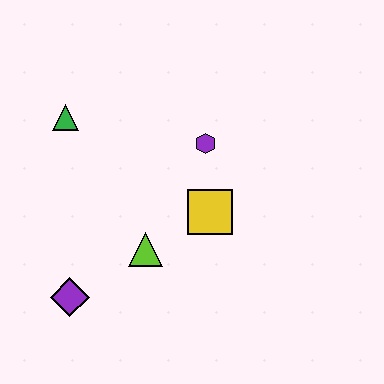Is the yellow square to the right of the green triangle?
Yes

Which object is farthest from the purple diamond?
The purple hexagon is farthest from the purple diamond.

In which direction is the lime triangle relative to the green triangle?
The lime triangle is below the green triangle.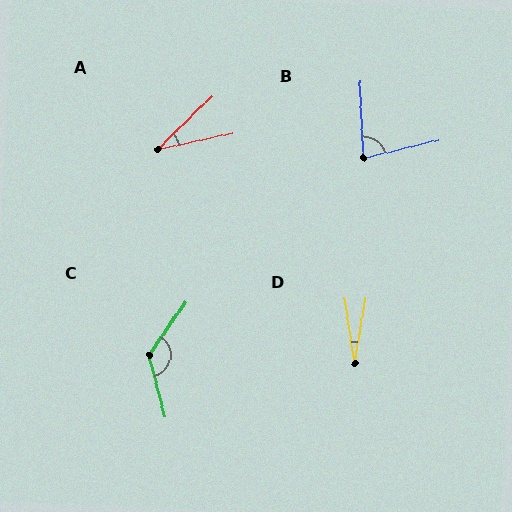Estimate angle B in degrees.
Approximately 78 degrees.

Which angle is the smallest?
D, at approximately 18 degrees.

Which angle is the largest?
C, at approximately 131 degrees.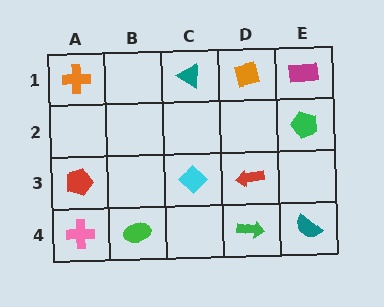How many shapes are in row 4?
4 shapes.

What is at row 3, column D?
A red arrow.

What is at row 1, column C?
A teal triangle.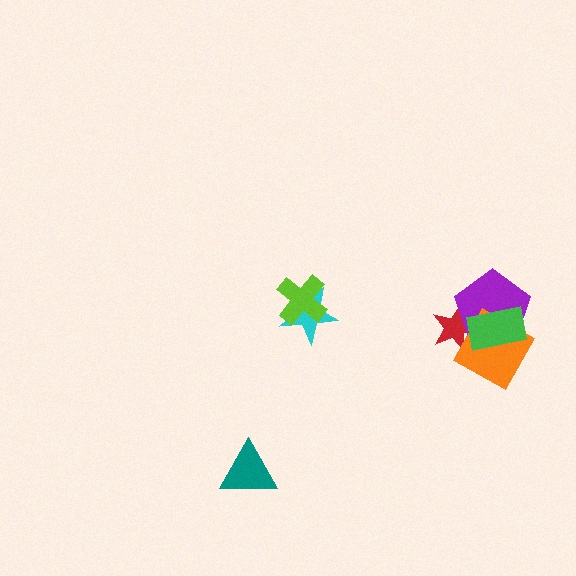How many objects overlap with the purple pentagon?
3 objects overlap with the purple pentagon.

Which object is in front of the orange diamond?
The green rectangle is in front of the orange diamond.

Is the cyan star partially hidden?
Yes, it is partially covered by another shape.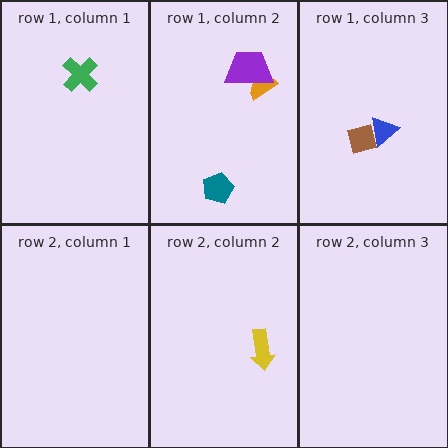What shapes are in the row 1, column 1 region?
The green cross.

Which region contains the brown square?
The row 1, column 3 region.